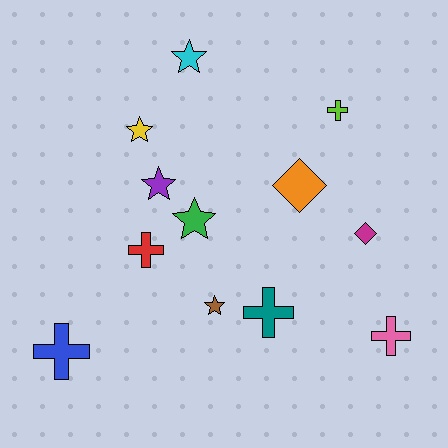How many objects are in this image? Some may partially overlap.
There are 12 objects.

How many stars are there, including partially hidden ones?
There are 5 stars.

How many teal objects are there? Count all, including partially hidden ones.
There is 1 teal object.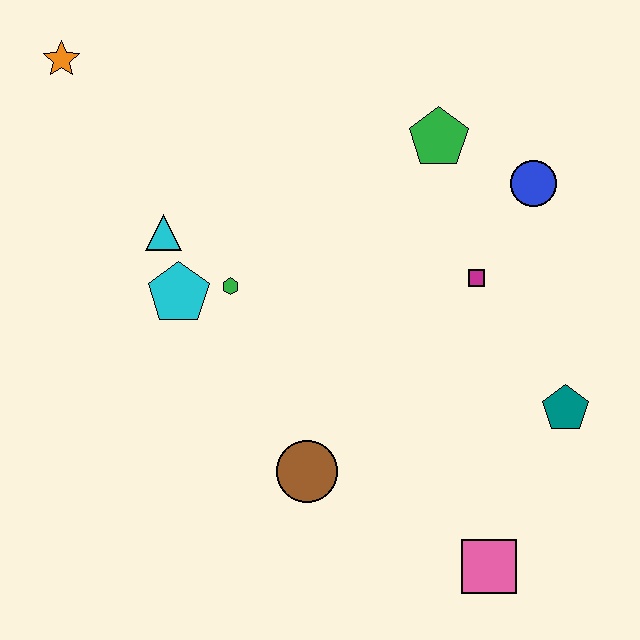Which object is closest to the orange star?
The cyan triangle is closest to the orange star.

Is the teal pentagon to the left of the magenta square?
No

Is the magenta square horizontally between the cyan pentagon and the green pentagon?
No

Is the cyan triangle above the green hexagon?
Yes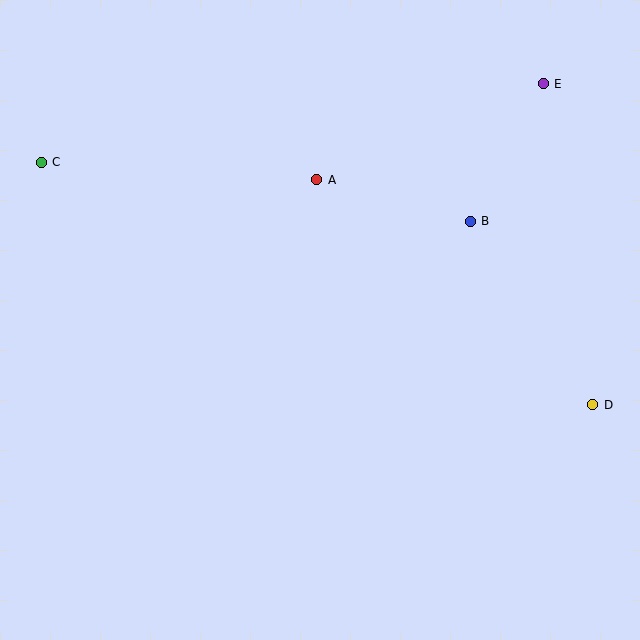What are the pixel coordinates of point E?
Point E is at (543, 84).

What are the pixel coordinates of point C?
Point C is at (41, 162).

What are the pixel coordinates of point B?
Point B is at (470, 221).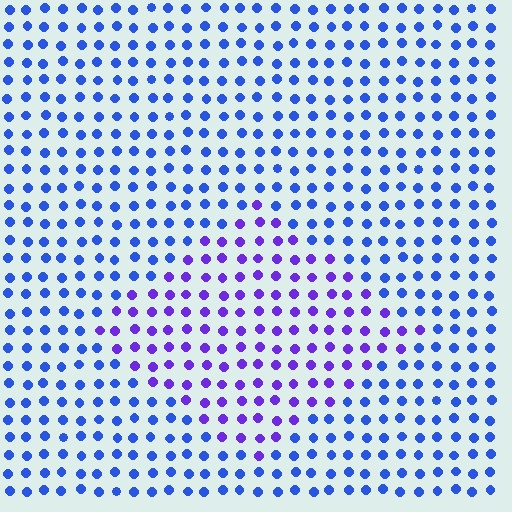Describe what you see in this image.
The image is filled with small blue elements in a uniform arrangement. A diamond-shaped region is visible where the elements are tinted to a slightly different hue, forming a subtle color boundary.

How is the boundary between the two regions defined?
The boundary is defined purely by a slight shift in hue (about 38 degrees). Spacing, size, and orientation are identical on both sides.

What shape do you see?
I see a diamond.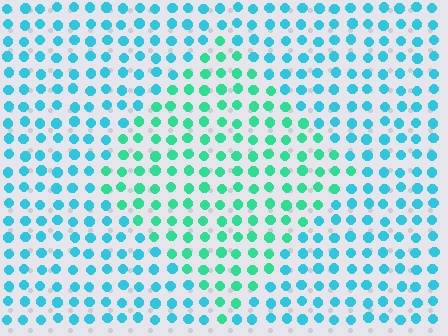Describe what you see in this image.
The image is filled with small cyan elements in a uniform arrangement. A diamond-shaped region is visible where the elements are tinted to a slightly different hue, forming a subtle color boundary.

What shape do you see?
I see a diamond.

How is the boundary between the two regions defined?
The boundary is defined purely by a slight shift in hue (about 34 degrees). Spacing, size, and orientation are identical on both sides.